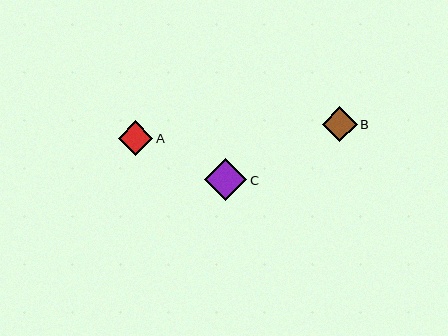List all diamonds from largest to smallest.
From largest to smallest: C, B, A.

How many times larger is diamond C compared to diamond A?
Diamond C is approximately 1.2 times the size of diamond A.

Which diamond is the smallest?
Diamond A is the smallest with a size of approximately 35 pixels.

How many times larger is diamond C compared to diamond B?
Diamond C is approximately 1.2 times the size of diamond B.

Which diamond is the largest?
Diamond C is the largest with a size of approximately 43 pixels.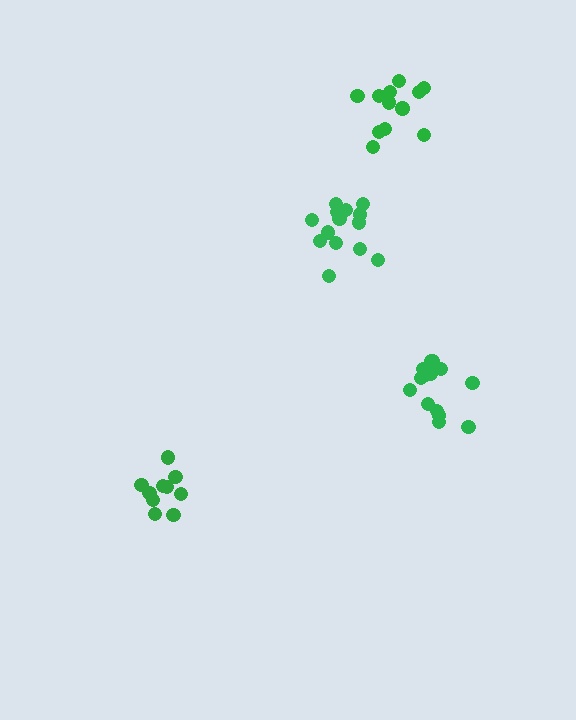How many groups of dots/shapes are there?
There are 4 groups.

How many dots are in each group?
Group 1: 15 dots, Group 2: 14 dots, Group 3: 12 dots, Group 4: 10 dots (51 total).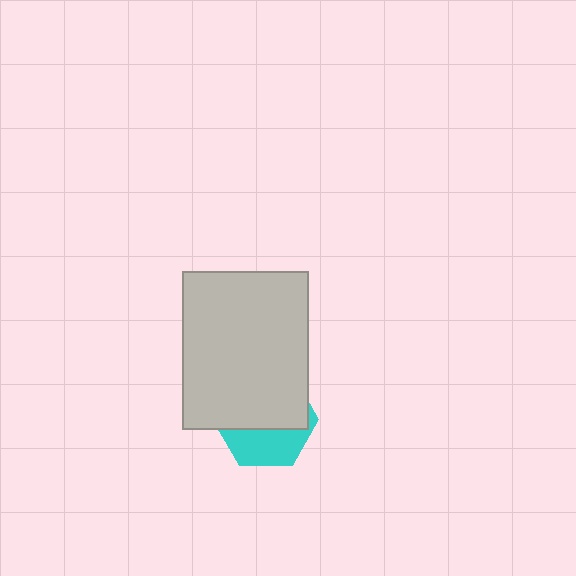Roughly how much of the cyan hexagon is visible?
A small part of it is visible (roughly 38%).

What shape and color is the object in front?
The object in front is a light gray rectangle.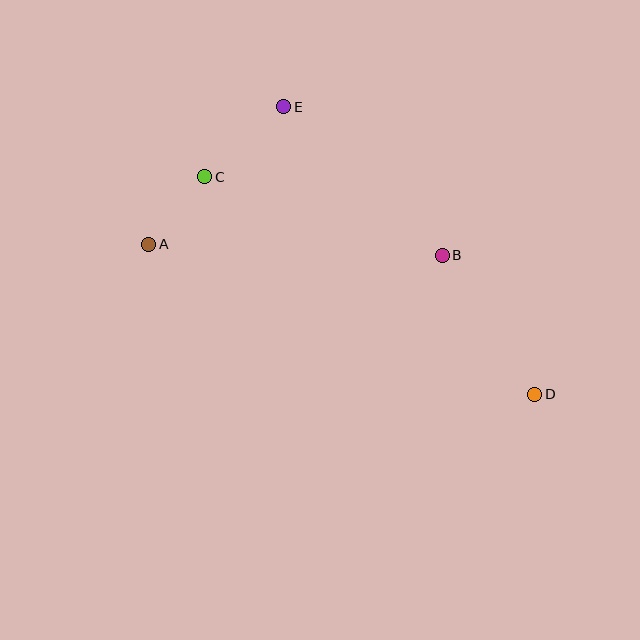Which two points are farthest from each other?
Points A and D are farthest from each other.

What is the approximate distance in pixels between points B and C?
The distance between B and C is approximately 250 pixels.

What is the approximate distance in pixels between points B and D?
The distance between B and D is approximately 166 pixels.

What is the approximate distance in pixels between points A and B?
The distance between A and B is approximately 294 pixels.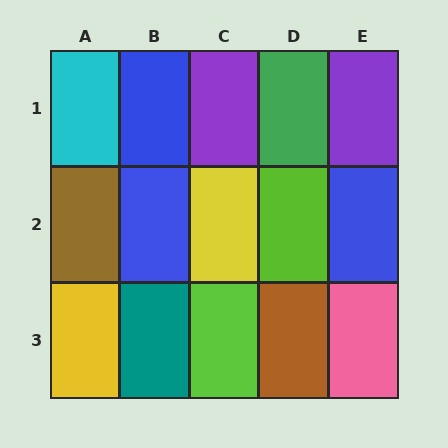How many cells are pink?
1 cell is pink.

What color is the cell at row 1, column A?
Cyan.